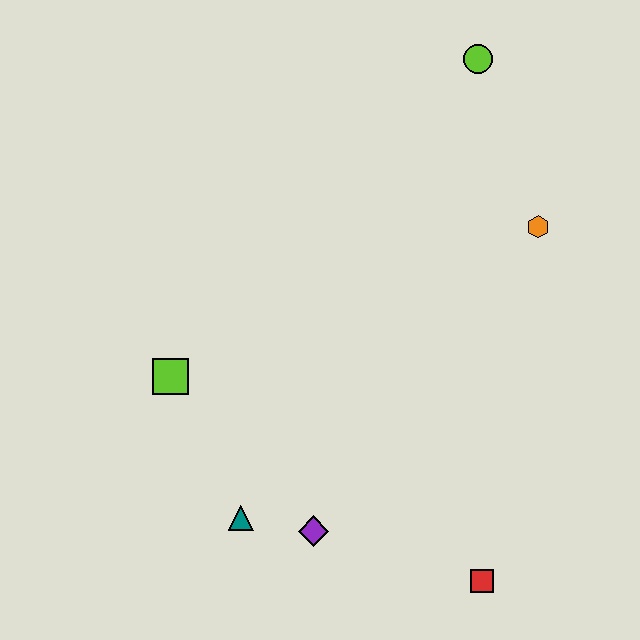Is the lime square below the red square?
No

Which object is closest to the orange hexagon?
The lime circle is closest to the orange hexagon.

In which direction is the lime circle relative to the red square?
The lime circle is above the red square.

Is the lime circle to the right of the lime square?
Yes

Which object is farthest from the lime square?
The lime circle is farthest from the lime square.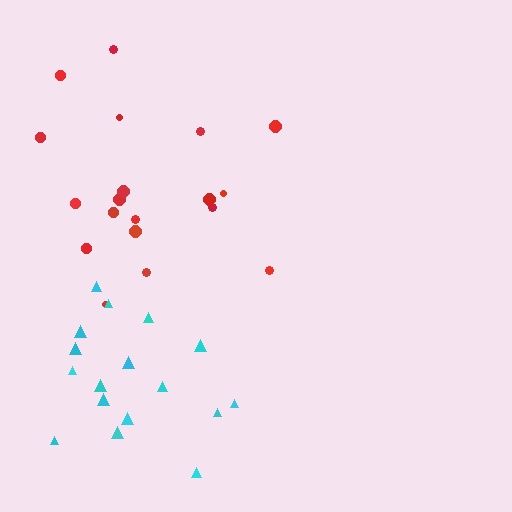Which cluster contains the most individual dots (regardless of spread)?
Red (19).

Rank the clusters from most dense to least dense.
cyan, red.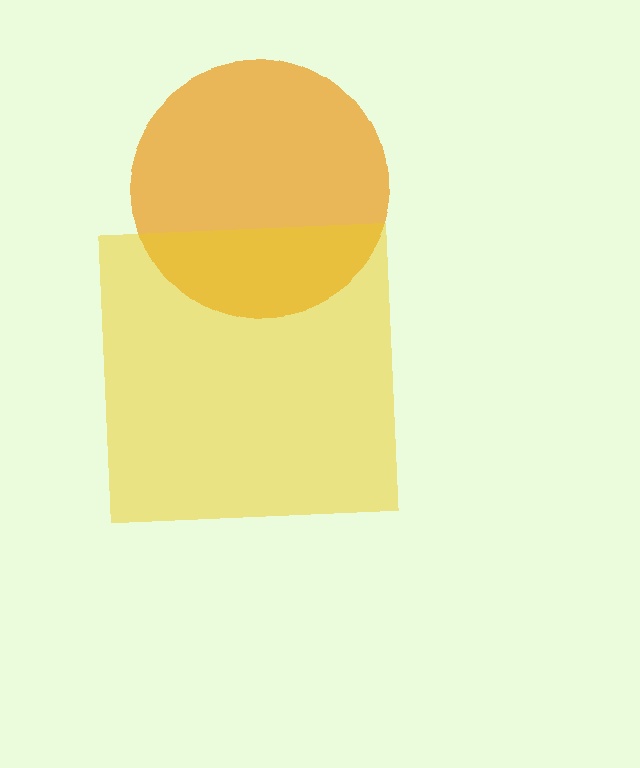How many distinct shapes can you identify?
There are 2 distinct shapes: an orange circle, a yellow square.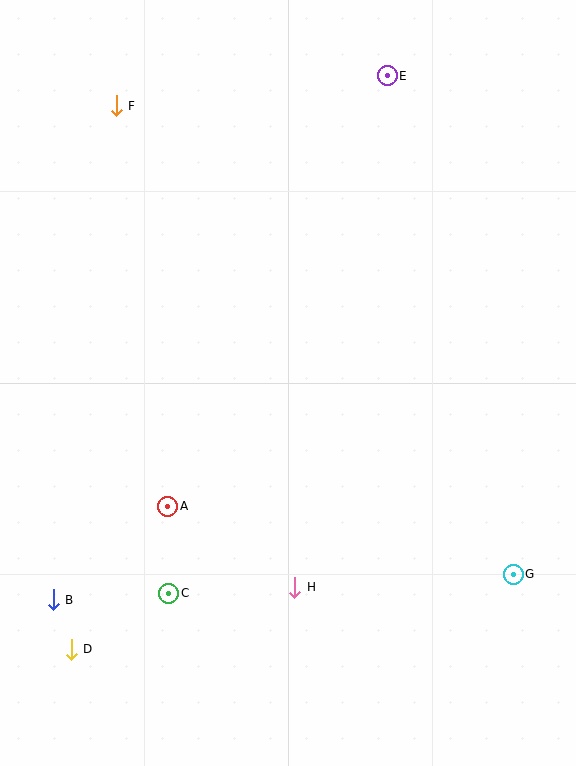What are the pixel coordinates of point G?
Point G is at (513, 574).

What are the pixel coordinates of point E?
Point E is at (387, 76).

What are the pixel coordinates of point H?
Point H is at (295, 587).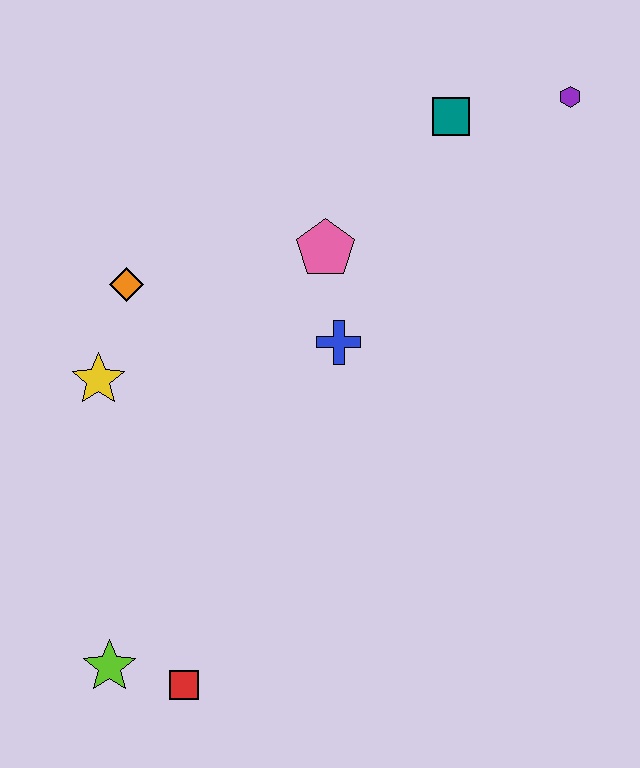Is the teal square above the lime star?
Yes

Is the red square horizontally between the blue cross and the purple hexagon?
No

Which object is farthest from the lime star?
The purple hexagon is farthest from the lime star.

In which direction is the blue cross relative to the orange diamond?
The blue cross is to the right of the orange diamond.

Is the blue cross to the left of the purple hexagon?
Yes